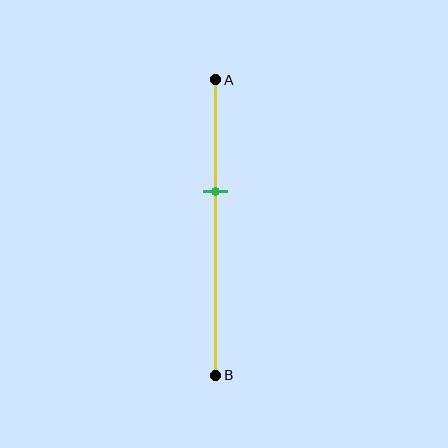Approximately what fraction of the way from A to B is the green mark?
The green mark is approximately 40% of the way from A to B.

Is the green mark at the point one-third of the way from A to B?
No, the mark is at about 40% from A, not at the 33% one-third point.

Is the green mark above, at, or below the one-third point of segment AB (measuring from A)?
The green mark is below the one-third point of segment AB.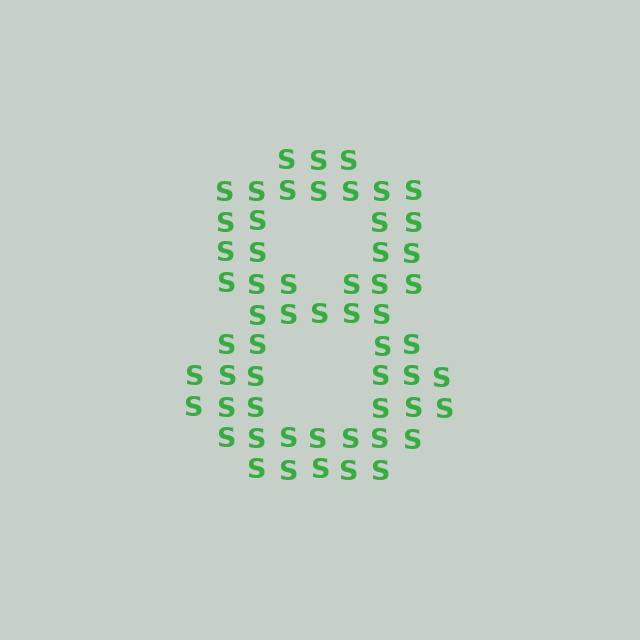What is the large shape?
The large shape is the digit 8.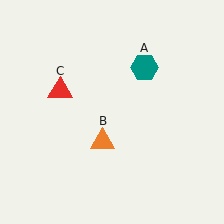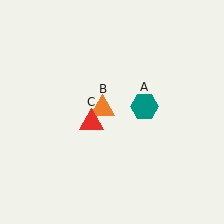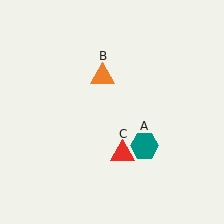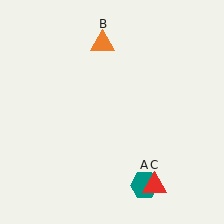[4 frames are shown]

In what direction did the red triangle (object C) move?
The red triangle (object C) moved down and to the right.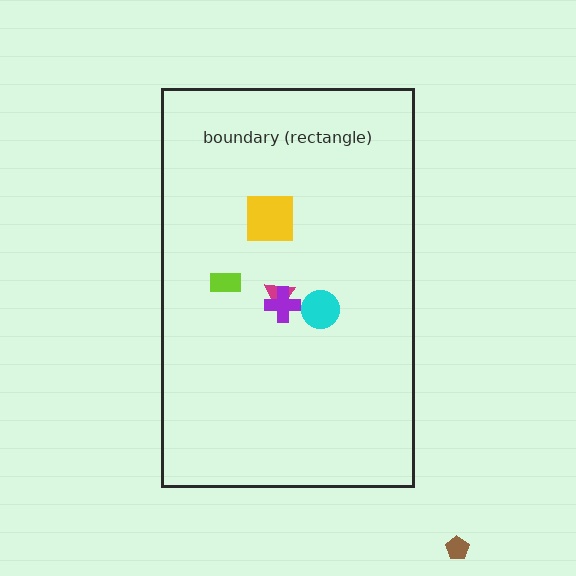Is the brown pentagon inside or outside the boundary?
Outside.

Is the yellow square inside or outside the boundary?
Inside.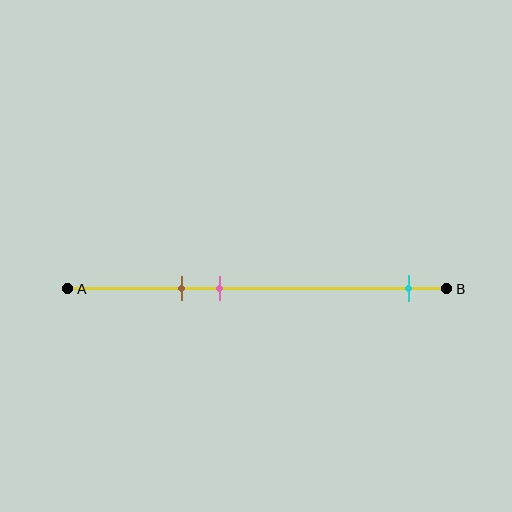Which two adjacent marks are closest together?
The brown and pink marks are the closest adjacent pair.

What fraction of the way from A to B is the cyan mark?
The cyan mark is approximately 90% (0.9) of the way from A to B.